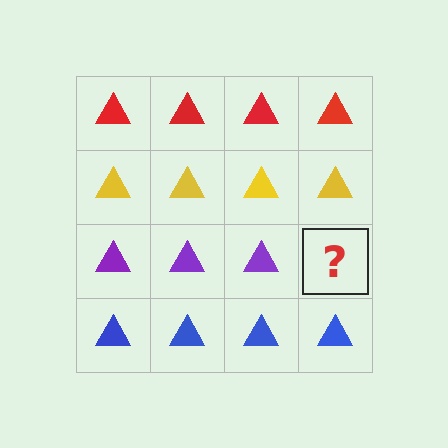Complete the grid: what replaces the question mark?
The question mark should be replaced with a purple triangle.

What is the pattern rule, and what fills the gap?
The rule is that each row has a consistent color. The gap should be filled with a purple triangle.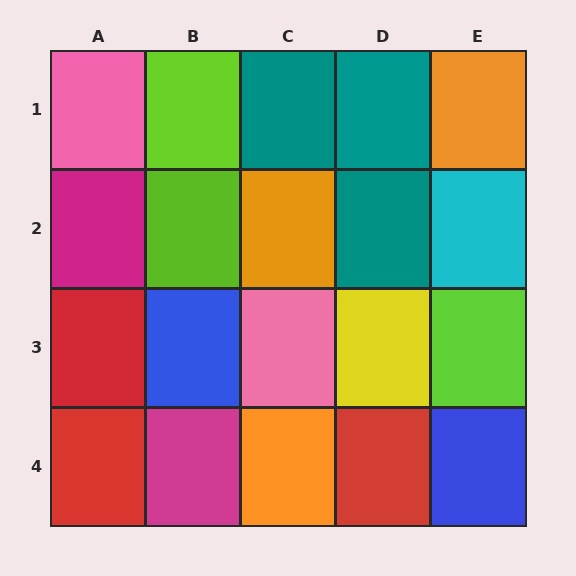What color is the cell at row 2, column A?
Magenta.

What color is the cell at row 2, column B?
Lime.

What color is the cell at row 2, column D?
Teal.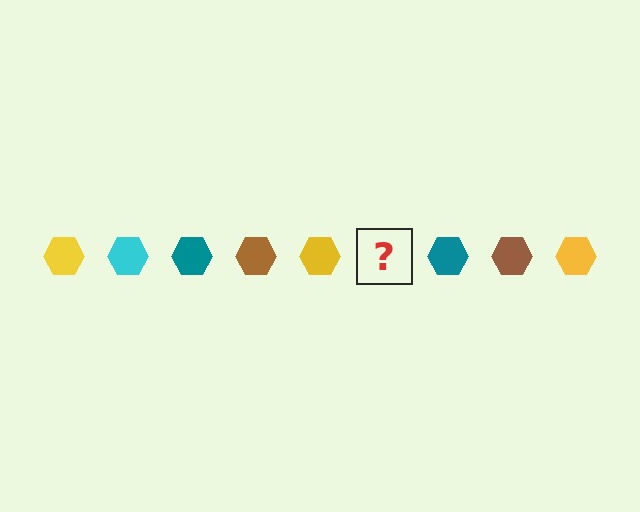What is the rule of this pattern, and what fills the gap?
The rule is that the pattern cycles through yellow, cyan, teal, brown hexagons. The gap should be filled with a cyan hexagon.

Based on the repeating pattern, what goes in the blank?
The blank should be a cyan hexagon.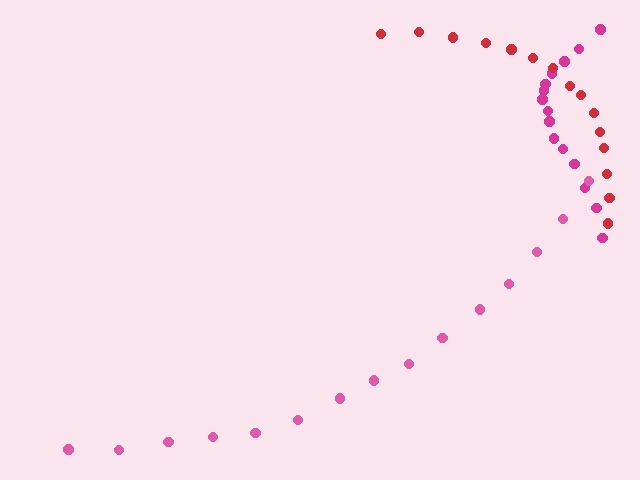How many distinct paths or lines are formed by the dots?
There are 3 distinct paths.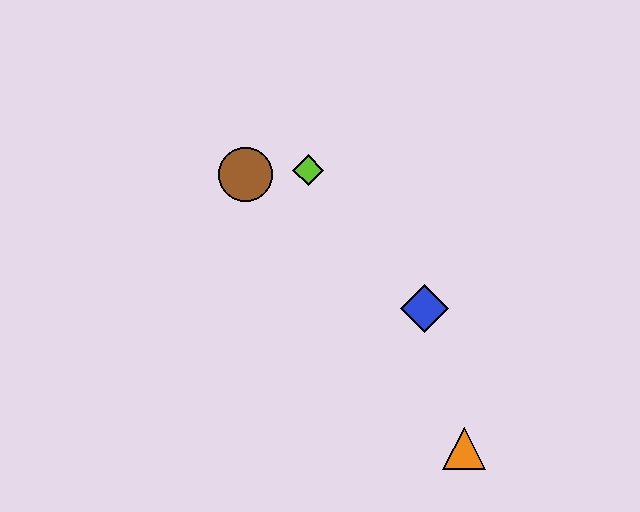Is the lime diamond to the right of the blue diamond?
No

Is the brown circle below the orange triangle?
No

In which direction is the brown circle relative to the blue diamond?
The brown circle is to the left of the blue diamond.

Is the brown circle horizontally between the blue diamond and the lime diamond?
No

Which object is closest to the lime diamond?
The brown circle is closest to the lime diamond.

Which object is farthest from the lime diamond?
The orange triangle is farthest from the lime diamond.